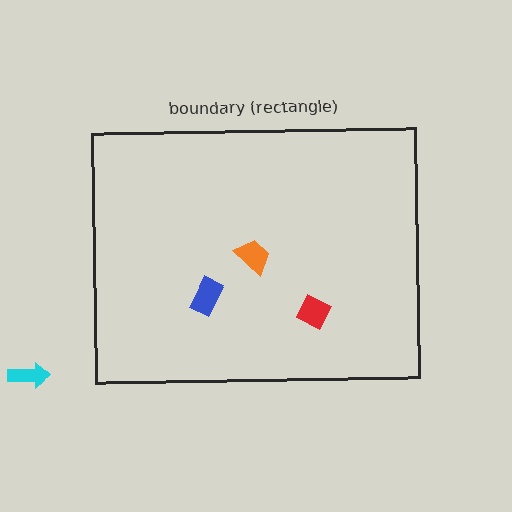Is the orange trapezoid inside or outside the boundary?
Inside.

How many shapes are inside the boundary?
3 inside, 1 outside.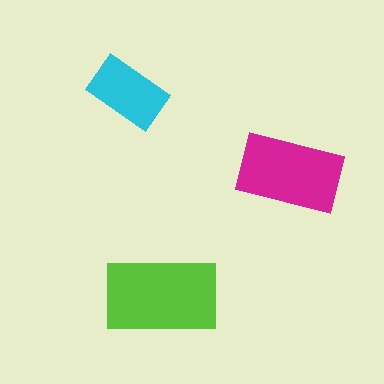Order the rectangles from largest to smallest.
the lime one, the magenta one, the cyan one.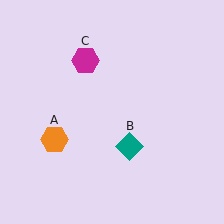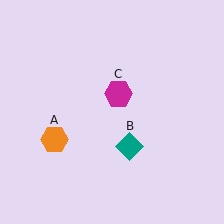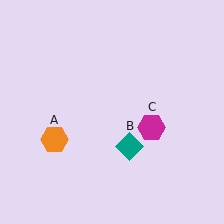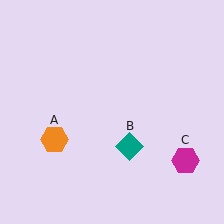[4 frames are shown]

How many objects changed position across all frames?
1 object changed position: magenta hexagon (object C).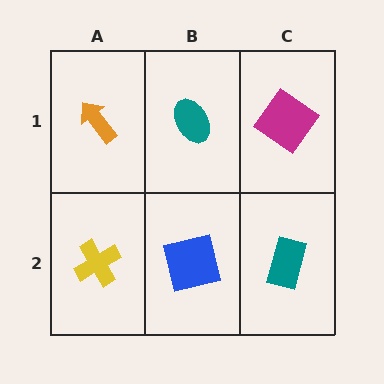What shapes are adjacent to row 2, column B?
A teal ellipse (row 1, column B), a yellow cross (row 2, column A), a teal rectangle (row 2, column C).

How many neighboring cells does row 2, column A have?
2.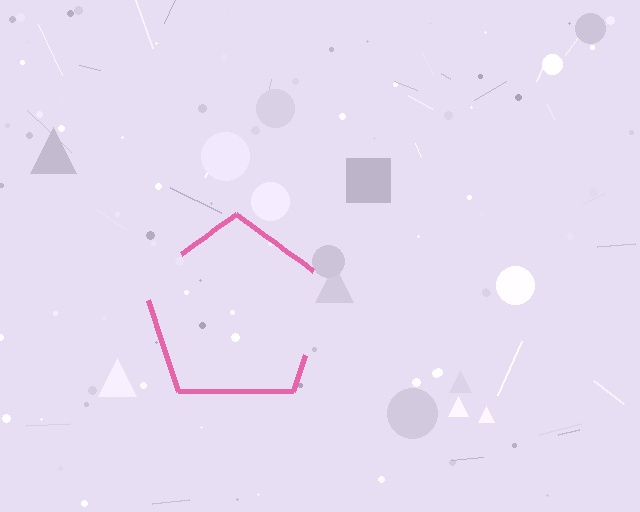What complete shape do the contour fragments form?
The contour fragments form a pentagon.